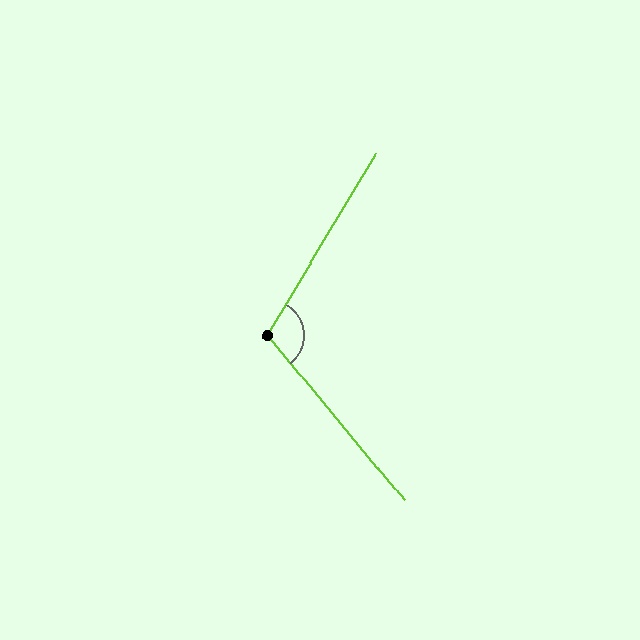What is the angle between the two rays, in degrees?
Approximately 110 degrees.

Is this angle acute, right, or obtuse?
It is obtuse.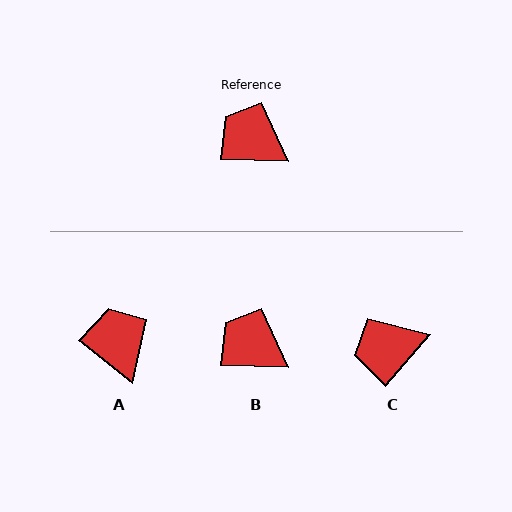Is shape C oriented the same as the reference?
No, it is off by about 51 degrees.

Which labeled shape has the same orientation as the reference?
B.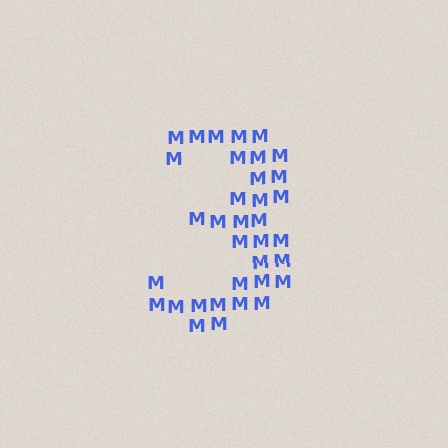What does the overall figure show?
The overall figure shows the digit 3.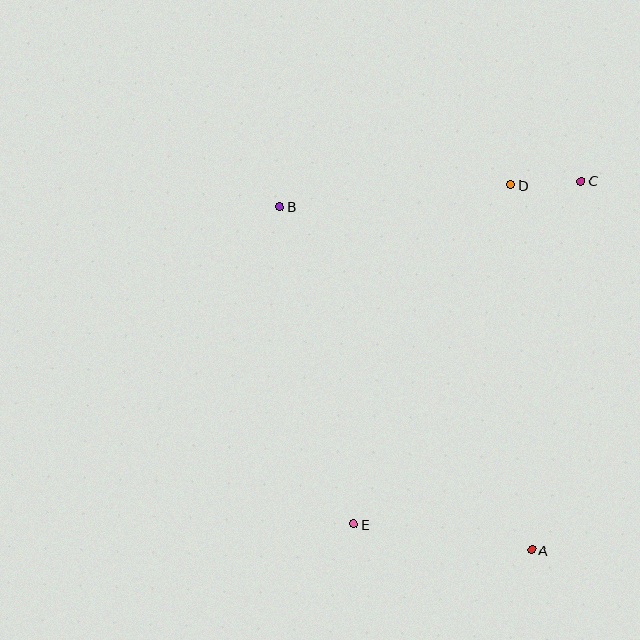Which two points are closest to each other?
Points C and D are closest to each other.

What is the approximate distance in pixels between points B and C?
The distance between B and C is approximately 302 pixels.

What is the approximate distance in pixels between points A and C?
The distance between A and C is approximately 372 pixels.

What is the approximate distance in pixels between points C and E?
The distance between C and E is approximately 412 pixels.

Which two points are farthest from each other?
Points A and B are farthest from each other.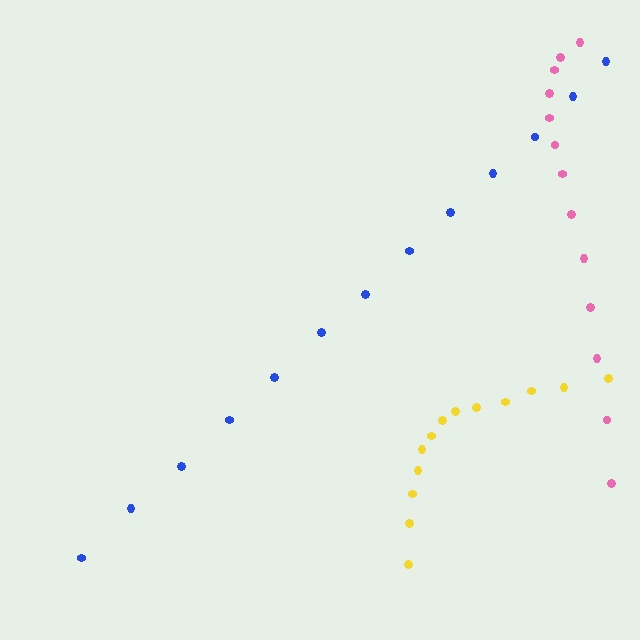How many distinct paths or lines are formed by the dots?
There are 3 distinct paths.